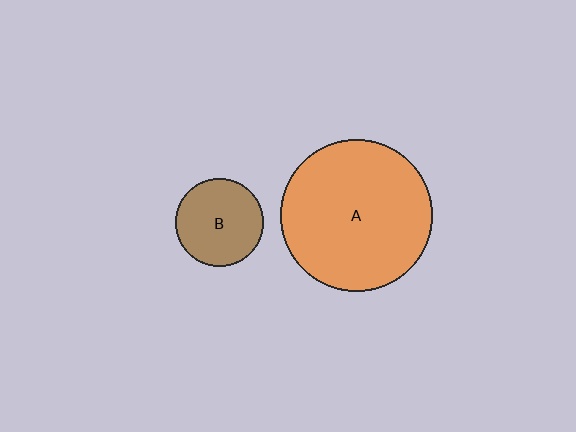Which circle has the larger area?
Circle A (orange).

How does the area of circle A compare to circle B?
Approximately 2.9 times.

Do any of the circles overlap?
No, none of the circles overlap.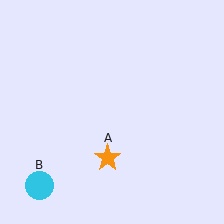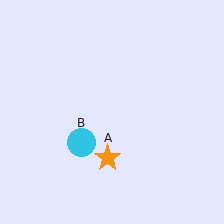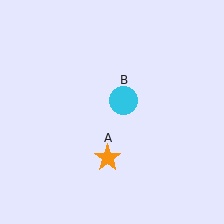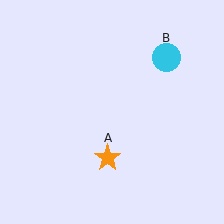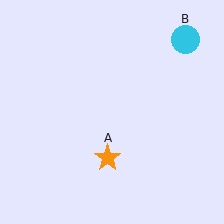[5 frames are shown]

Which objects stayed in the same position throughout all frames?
Orange star (object A) remained stationary.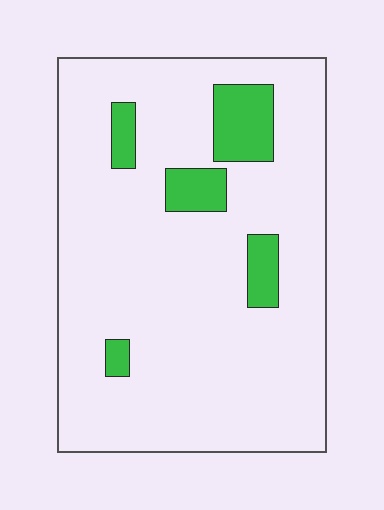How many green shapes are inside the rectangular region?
5.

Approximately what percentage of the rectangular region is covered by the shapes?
Approximately 10%.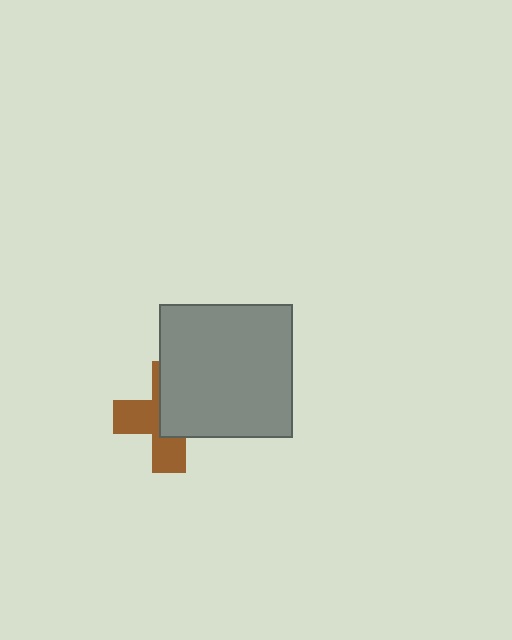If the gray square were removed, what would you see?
You would see the complete brown cross.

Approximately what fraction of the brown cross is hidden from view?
Roughly 52% of the brown cross is hidden behind the gray square.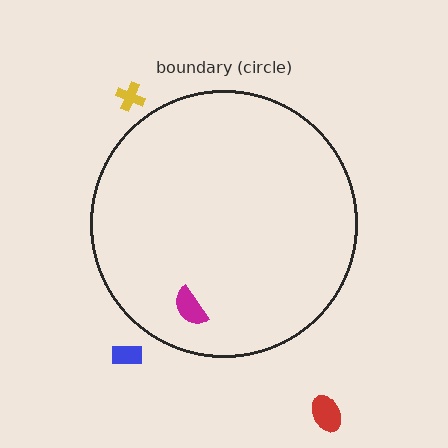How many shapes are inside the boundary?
1 inside, 3 outside.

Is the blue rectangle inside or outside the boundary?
Outside.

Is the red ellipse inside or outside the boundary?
Outside.